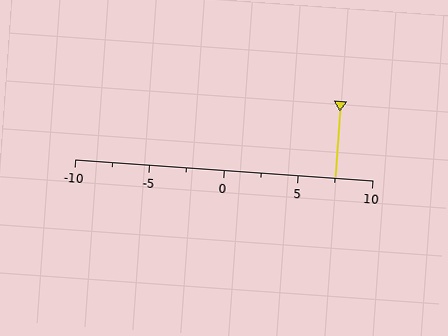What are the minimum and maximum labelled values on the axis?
The axis runs from -10 to 10.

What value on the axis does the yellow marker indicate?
The marker indicates approximately 7.5.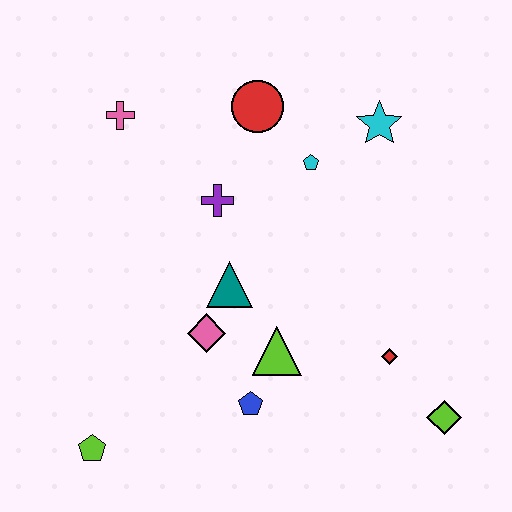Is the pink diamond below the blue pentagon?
No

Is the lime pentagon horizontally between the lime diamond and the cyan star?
No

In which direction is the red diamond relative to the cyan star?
The red diamond is below the cyan star.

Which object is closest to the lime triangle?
The blue pentagon is closest to the lime triangle.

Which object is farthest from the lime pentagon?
The cyan star is farthest from the lime pentagon.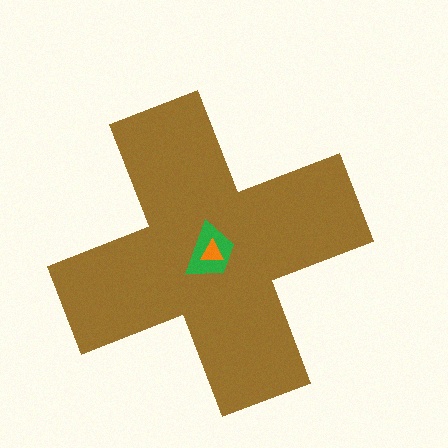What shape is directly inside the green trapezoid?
The orange triangle.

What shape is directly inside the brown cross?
The green trapezoid.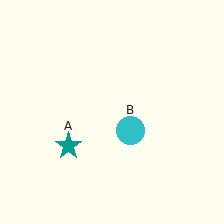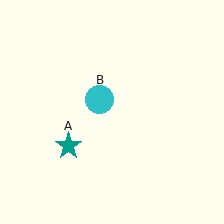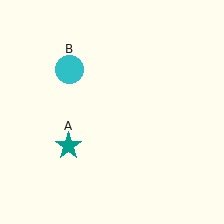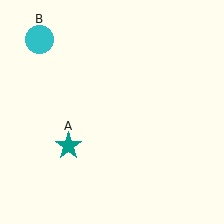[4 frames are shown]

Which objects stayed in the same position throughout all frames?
Teal star (object A) remained stationary.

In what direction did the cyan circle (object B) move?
The cyan circle (object B) moved up and to the left.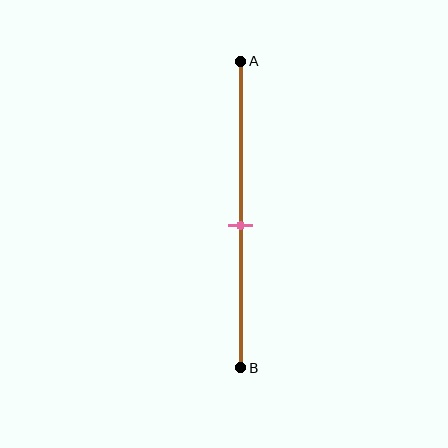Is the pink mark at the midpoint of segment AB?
No, the mark is at about 55% from A, not at the 50% midpoint.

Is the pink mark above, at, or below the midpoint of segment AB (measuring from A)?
The pink mark is below the midpoint of segment AB.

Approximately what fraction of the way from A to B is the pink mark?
The pink mark is approximately 55% of the way from A to B.